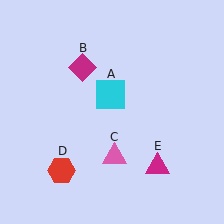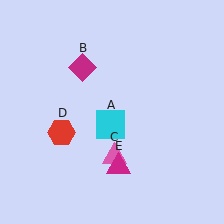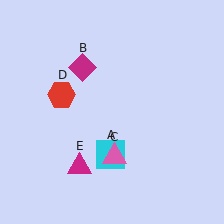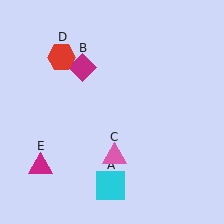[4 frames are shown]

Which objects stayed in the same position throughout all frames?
Magenta diamond (object B) and pink triangle (object C) remained stationary.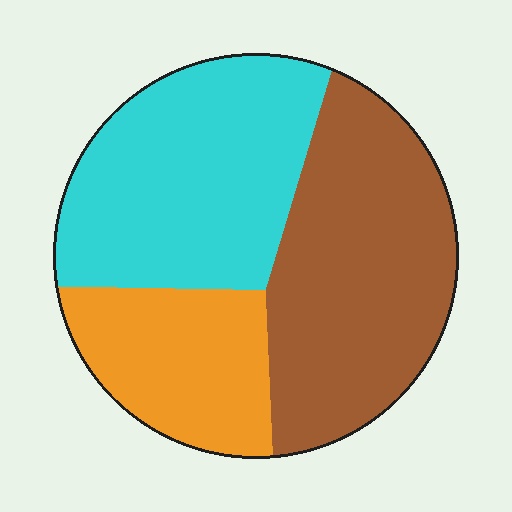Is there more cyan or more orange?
Cyan.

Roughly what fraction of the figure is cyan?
Cyan takes up about three eighths (3/8) of the figure.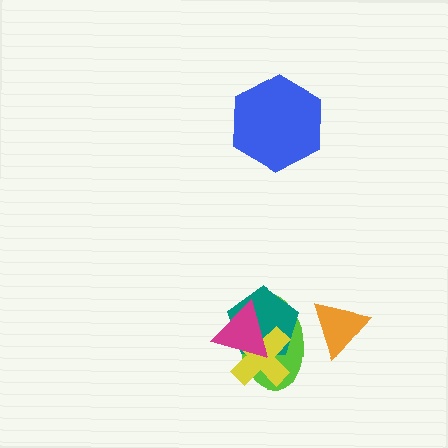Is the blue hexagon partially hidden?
No, no other shape covers it.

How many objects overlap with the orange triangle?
1 object overlaps with the orange triangle.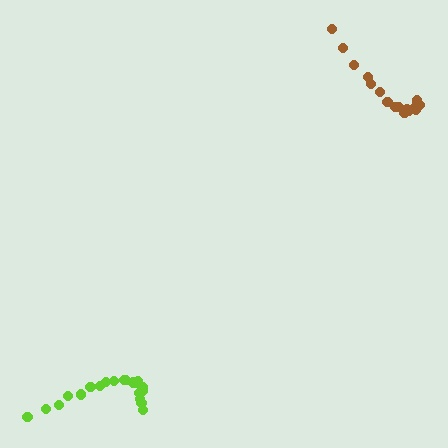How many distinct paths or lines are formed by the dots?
There are 2 distinct paths.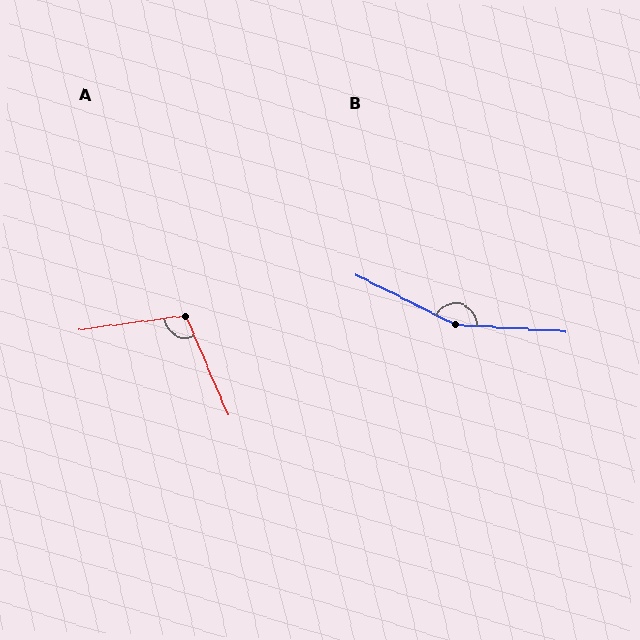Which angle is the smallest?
A, at approximately 106 degrees.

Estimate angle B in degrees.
Approximately 157 degrees.